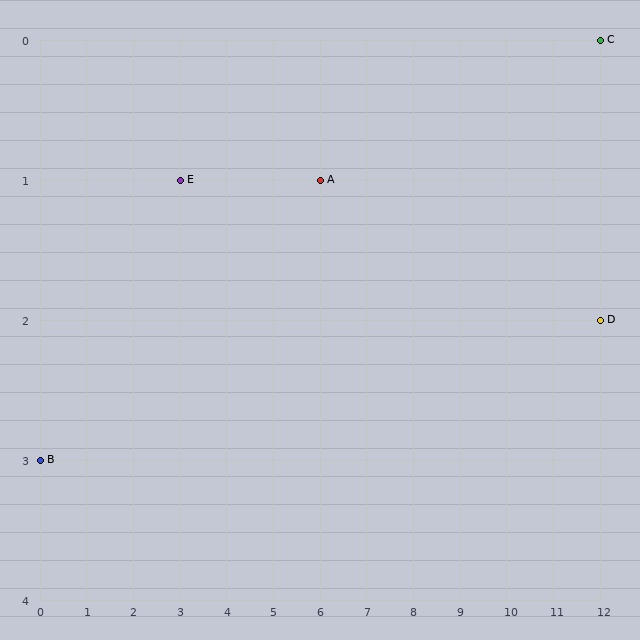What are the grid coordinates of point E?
Point E is at grid coordinates (3, 1).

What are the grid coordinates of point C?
Point C is at grid coordinates (12, 0).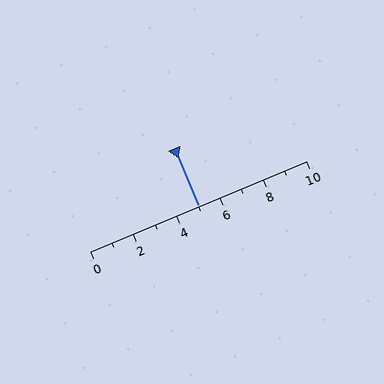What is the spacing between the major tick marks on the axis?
The major ticks are spaced 2 apart.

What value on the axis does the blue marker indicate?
The marker indicates approximately 5.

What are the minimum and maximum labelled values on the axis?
The axis runs from 0 to 10.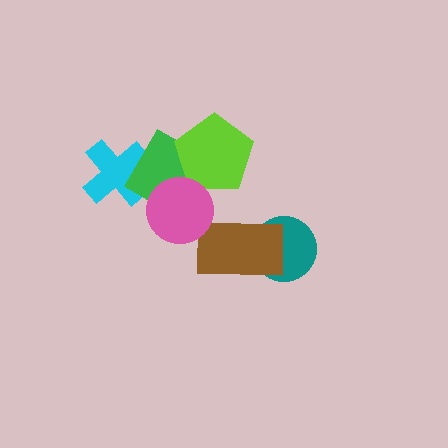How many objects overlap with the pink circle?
2 objects overlap with the pink circle.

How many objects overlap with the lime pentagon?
2 objects overlap with the lime pentagon.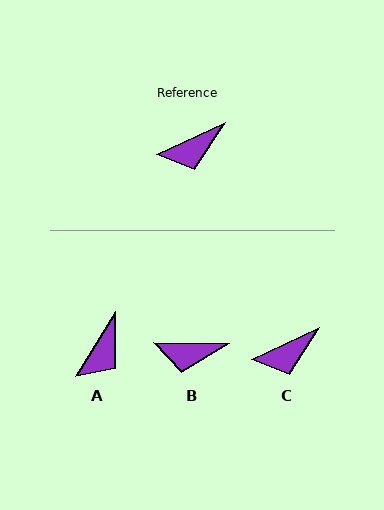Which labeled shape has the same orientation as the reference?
C.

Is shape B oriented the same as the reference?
No, it is off by about 26 degrees.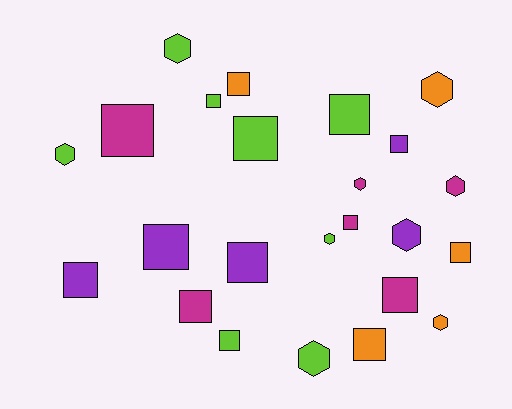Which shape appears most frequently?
Square, with 15 objects.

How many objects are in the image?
There are 24 objects.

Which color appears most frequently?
Lime, with 8 objects.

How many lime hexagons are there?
There are 4 lime hexagons.